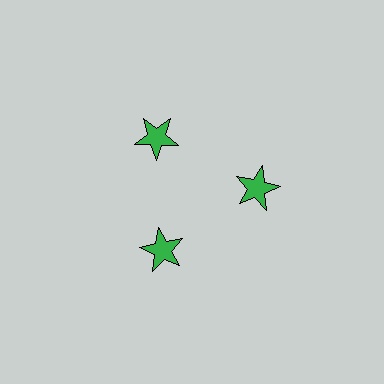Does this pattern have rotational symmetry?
Yes, this pattern has 3-fold rotational symmetry. It looks the same after rotating 120 degrees around the center.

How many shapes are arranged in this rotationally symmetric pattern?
There are 3 shapes, arranged in 3 groups of 1.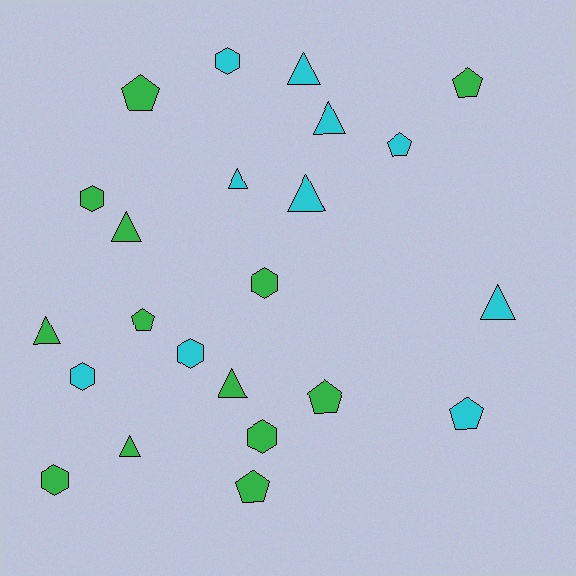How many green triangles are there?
There are 4 green triangles.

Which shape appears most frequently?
Triangle, with 9 objects.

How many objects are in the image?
There are 23 objects.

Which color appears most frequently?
Green, with 13 objects.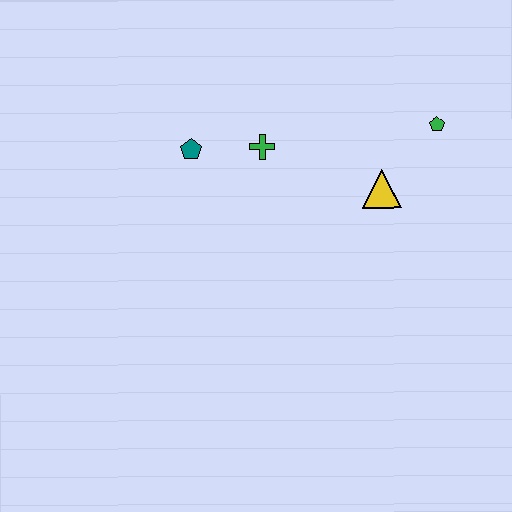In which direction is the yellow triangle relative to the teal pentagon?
The yellow triangle is to the right of the teal pentagon.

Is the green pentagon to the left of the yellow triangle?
No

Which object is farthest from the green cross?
The green pentagon is farthest from the green cross.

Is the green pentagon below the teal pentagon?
No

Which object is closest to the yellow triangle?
The green pentagon is closest to the yellow triangle.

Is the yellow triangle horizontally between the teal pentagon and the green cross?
No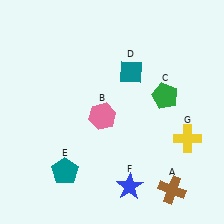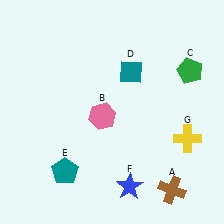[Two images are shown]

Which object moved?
The green pentagon (C) moved up.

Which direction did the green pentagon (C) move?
The green pentagon (C) moved up.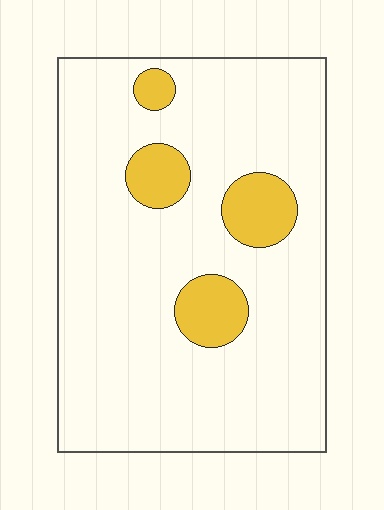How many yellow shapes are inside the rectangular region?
4.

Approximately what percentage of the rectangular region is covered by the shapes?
Approximately 15%.